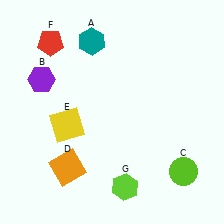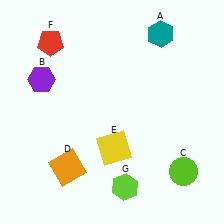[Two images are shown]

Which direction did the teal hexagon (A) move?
The teal hexagon (A) moved right.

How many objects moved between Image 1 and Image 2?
2 objects moved between the two images.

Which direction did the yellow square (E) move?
The yellow square (E) moved right.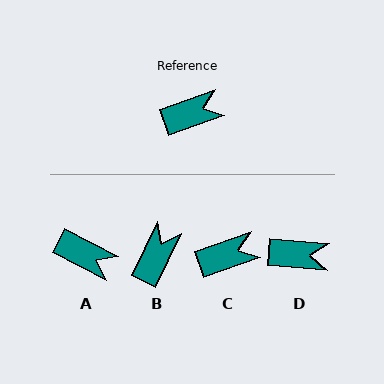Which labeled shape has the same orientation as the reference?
C.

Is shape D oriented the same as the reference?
No, it is off by about 25 degrees.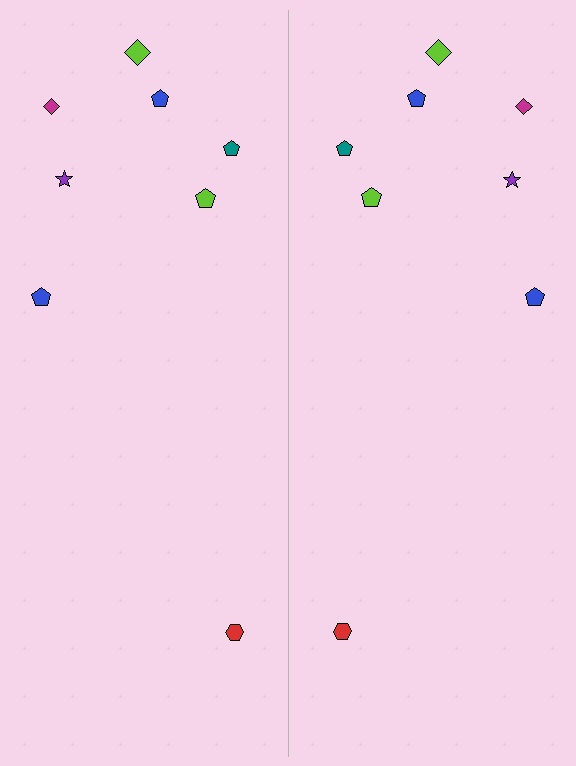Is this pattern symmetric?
Yes, this pattern has bilateral (reflection) symmetry.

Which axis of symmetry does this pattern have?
The pattern has a vertical axis of symmetry running through the center of the image.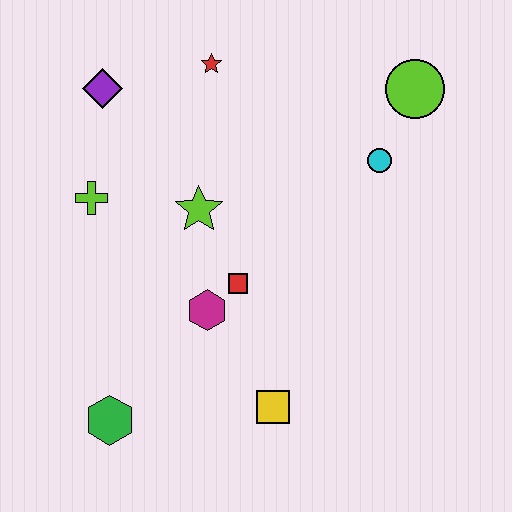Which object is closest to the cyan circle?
The lime circle is closest to the cyan circle.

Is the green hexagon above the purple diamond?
No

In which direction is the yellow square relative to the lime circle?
The yellow square is below the lime circle.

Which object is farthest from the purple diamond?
The yellow square is farthest from the purple diamond.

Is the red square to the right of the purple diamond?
Yes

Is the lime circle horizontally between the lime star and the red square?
No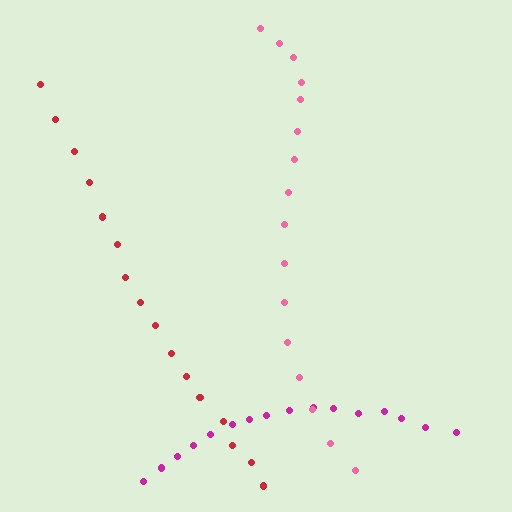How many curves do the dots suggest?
There are 3 distinct paths.